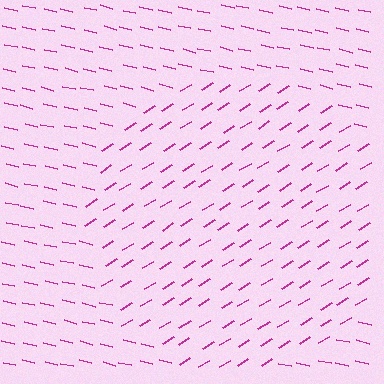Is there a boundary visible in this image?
Yes, there is a texture boundary formed by a change in line orientation.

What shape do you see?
I see a circle.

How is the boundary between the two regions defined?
The boundary is defined purely by a change in line orientation (approximately 45 degrees difference). All lines are the same color and thickness.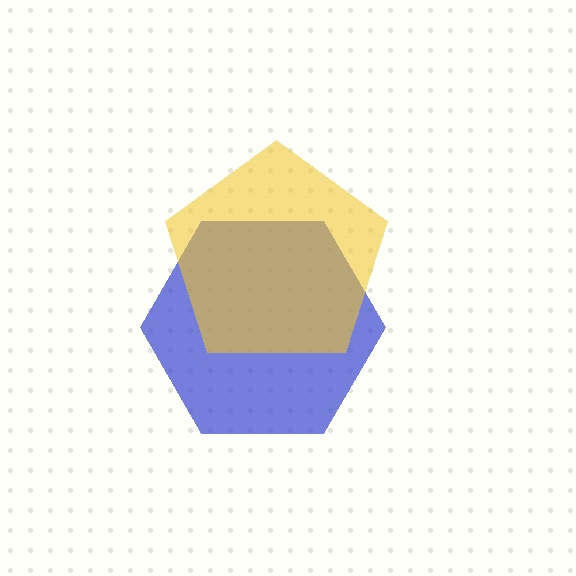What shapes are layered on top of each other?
The layered shapes are: a blue hexagon, a yellow pentagon.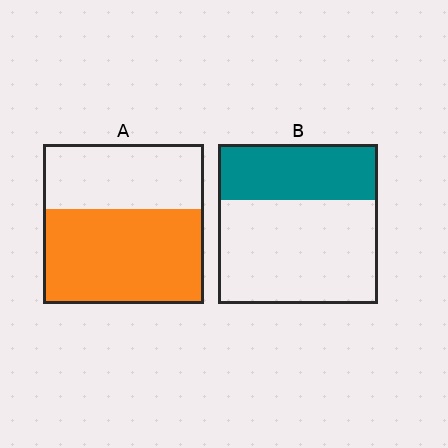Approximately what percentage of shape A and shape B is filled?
A is approximately 60% and B is approximately 35%.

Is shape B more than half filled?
No.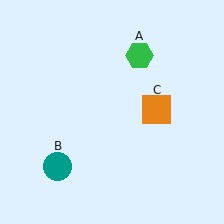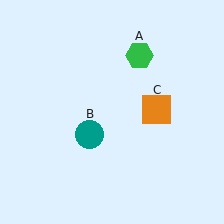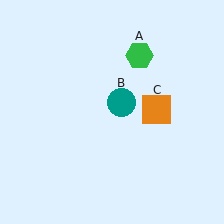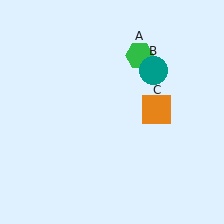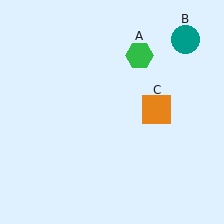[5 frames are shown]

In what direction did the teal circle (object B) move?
The teal circle (object B) moved up and to the right.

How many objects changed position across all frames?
1 object changed position: teal circle (object B).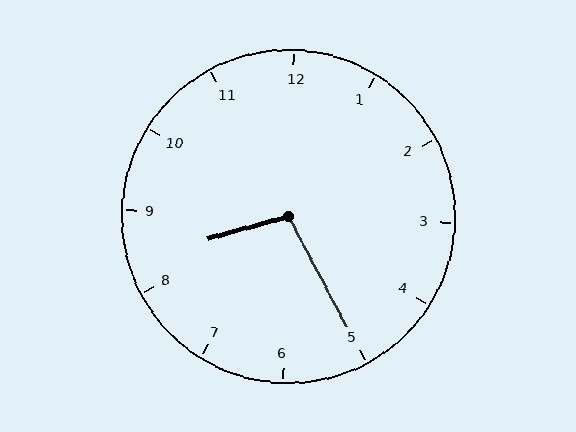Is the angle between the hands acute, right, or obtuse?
It is obtuse.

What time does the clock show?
8:25.